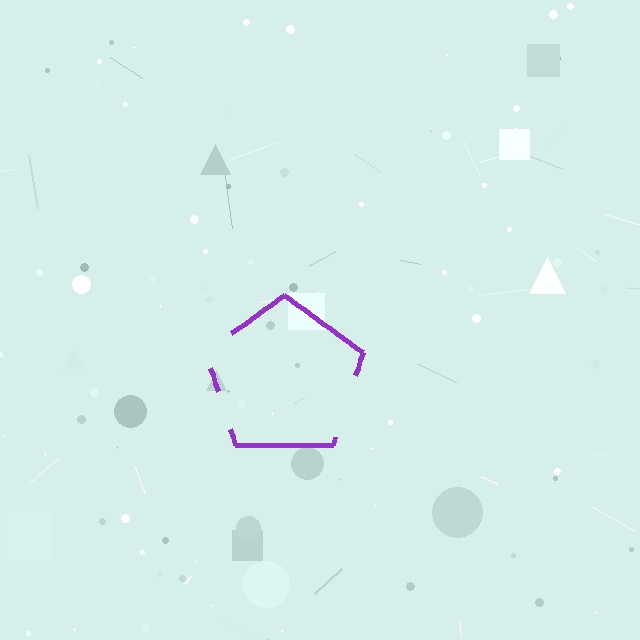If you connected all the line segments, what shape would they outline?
They would outline a pentagon.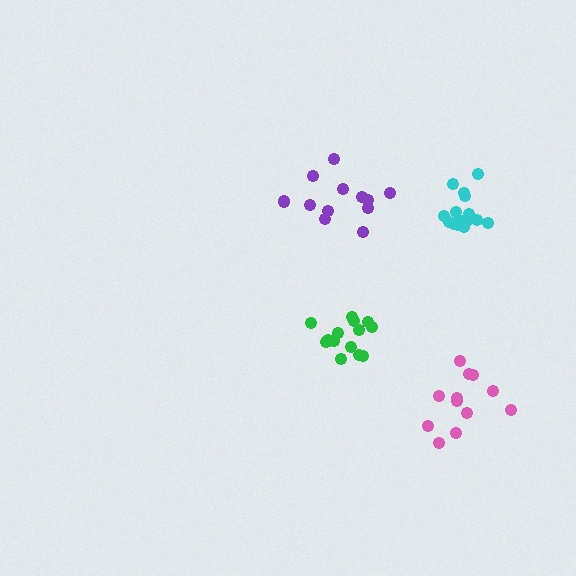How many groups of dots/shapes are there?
There are 4 groups.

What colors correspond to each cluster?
The clusters are colored: green, pink, purple, cyan.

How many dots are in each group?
Group 1: 15 dots, Group 2: 12 dots, Group 3: 12 dots, Group 4: 15 dots (54 total).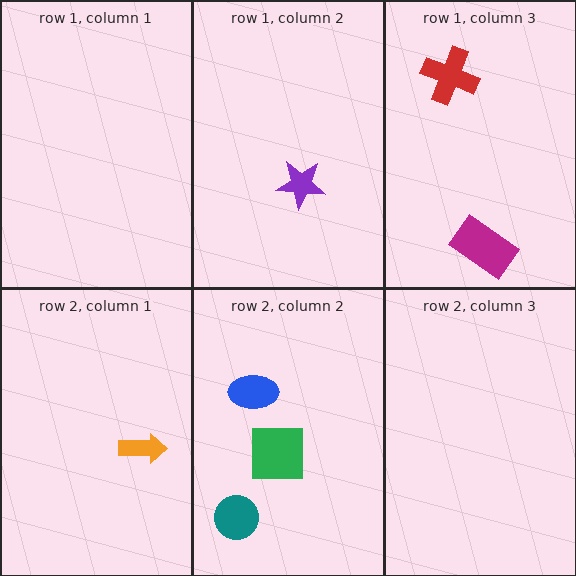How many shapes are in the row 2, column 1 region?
1.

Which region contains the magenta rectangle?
The row 1, column 3 region.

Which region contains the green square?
The row 2, column 2 region.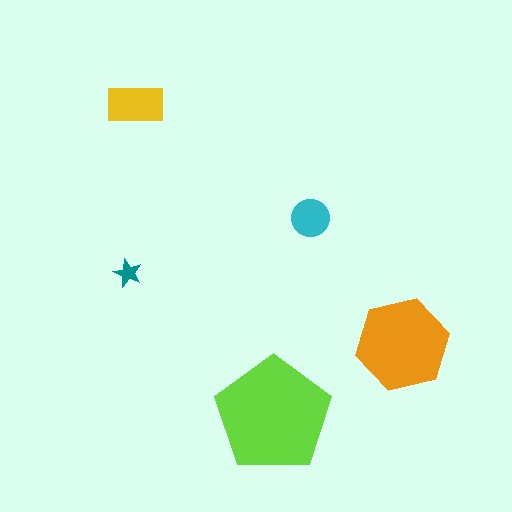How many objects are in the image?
There are 5 objects in the image.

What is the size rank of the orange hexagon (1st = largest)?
2nd.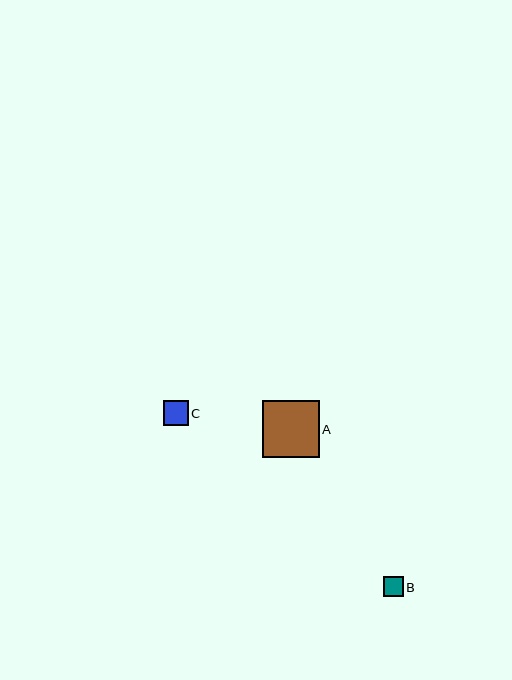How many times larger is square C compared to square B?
Square C is approximately 1.3 times the size of square B.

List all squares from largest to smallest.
From largest to smallest: A, C, B.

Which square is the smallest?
Square B is the smallest with a size of approximately 20 pixels.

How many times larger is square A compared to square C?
Square A is approximately 2.3 times the size of square C.